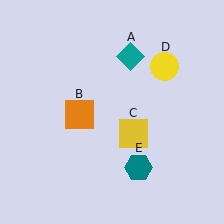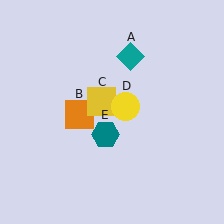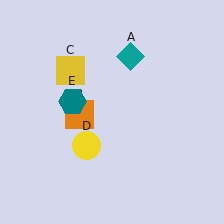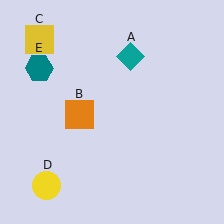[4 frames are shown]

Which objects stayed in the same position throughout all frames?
Teal diamond (object A) and orange square (object B) remained stationary.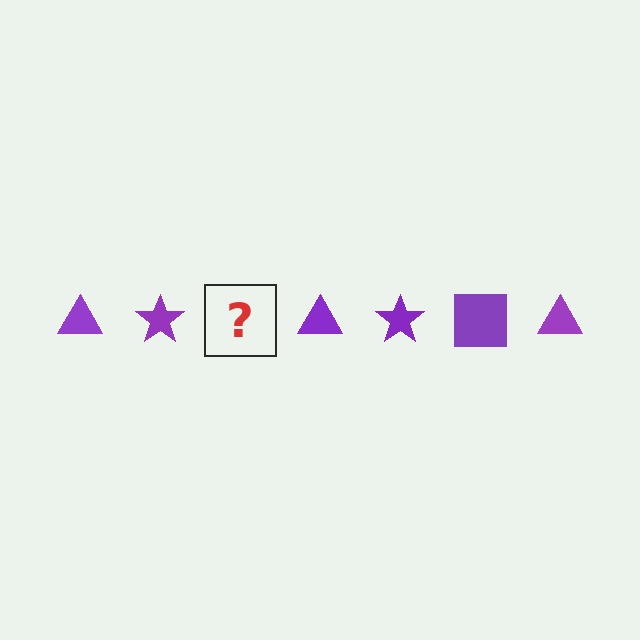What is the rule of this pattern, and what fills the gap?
The rule is that the pattern cycles through triangle, star, square shapes in purple. The gap should be filled with a purple square.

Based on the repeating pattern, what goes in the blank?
The blank should be a purple square.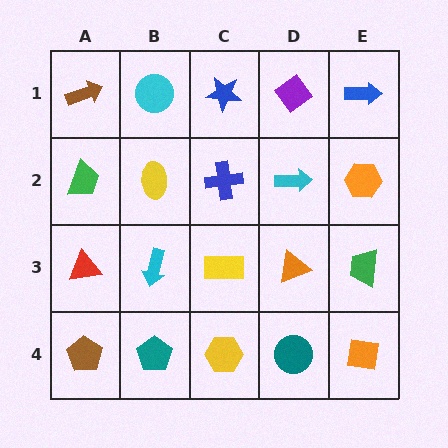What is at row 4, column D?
A teal circle.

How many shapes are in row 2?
5 shapes.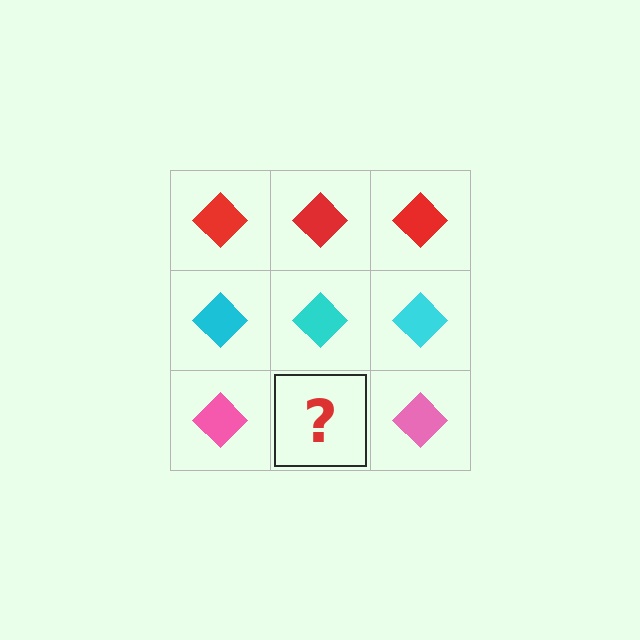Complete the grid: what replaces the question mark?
The question mark should be replaced with a pink diamond.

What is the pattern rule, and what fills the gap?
The rule is that each row has a consistent color. The gap should be filled with a pink diamond.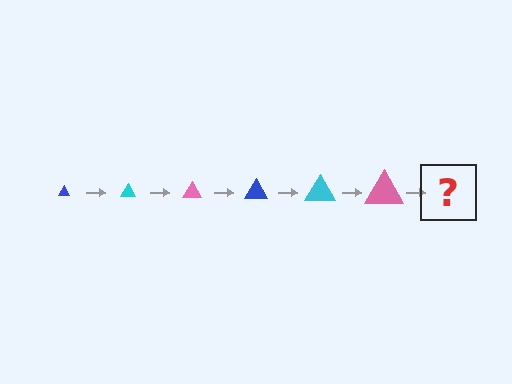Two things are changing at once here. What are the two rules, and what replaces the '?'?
The two rules are that the triangle grows larger each step and the color cycles through blue, cyan, and pink. The '?' should be a blue triangle, larger than the previous one.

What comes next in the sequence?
The next element should be a blue triangle, larger than the previous one.